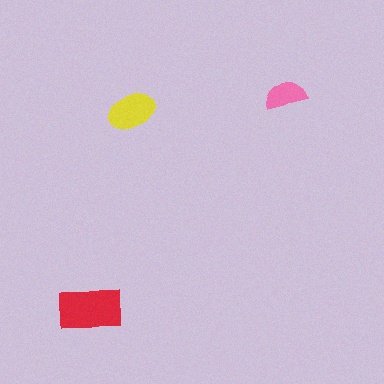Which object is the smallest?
The pink semicircle.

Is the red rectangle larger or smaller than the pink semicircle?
Larger.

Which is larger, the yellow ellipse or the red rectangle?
The red rectangle.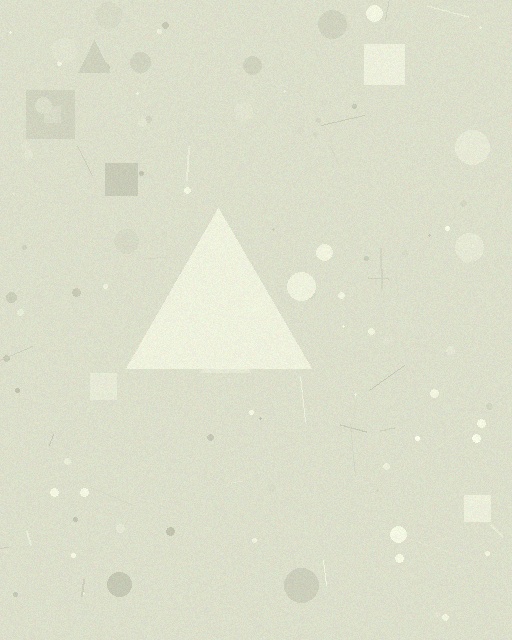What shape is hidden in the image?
A triangle is hidden in the image.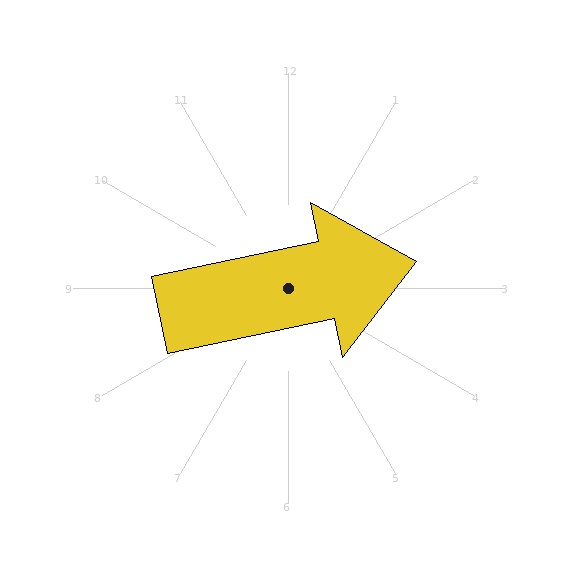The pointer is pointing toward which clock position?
Roughly 3 o'clock.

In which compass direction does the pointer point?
East.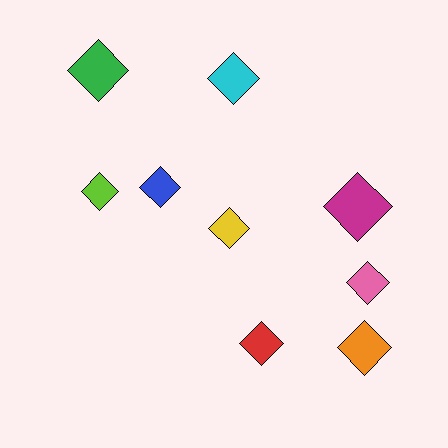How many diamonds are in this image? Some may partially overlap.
There are 9 diamonds.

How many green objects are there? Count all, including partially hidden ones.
There is 1 green object.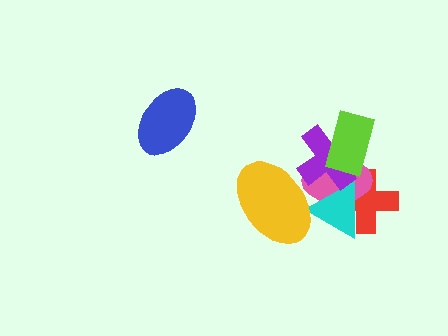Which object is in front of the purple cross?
The lime rectangle is in front of the purple cross.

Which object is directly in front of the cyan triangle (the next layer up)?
The purple cross is directly in front of the cyan triangle.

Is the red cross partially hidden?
Yes, it is partially covered by another shape.